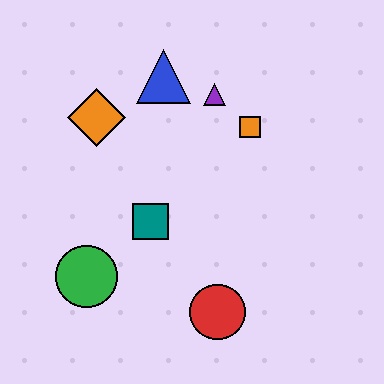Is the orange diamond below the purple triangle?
Yes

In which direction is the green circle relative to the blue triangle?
The green circle is below the blue triangle.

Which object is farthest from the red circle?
The blue triangle is farthest from the red circle.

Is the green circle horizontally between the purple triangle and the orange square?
No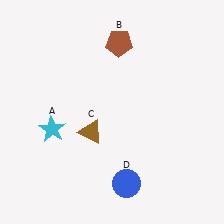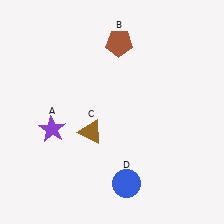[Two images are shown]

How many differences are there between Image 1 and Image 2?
There is 1 difference between the two images.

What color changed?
The star (A) changed from cyan in Image 1 to purple in Image 2.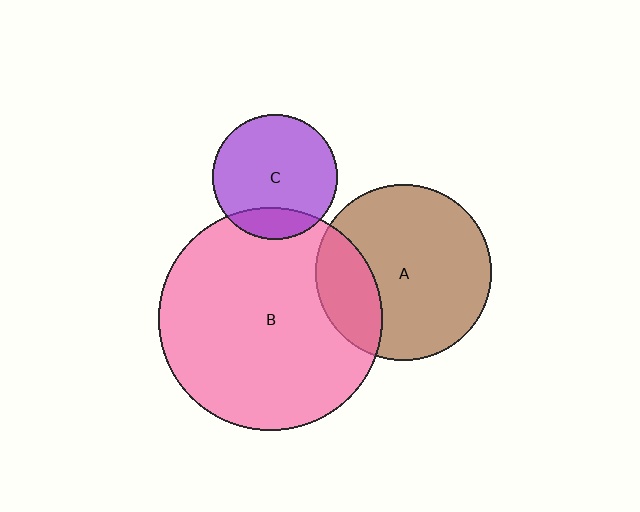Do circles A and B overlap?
Yes.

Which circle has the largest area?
Circle B (pink).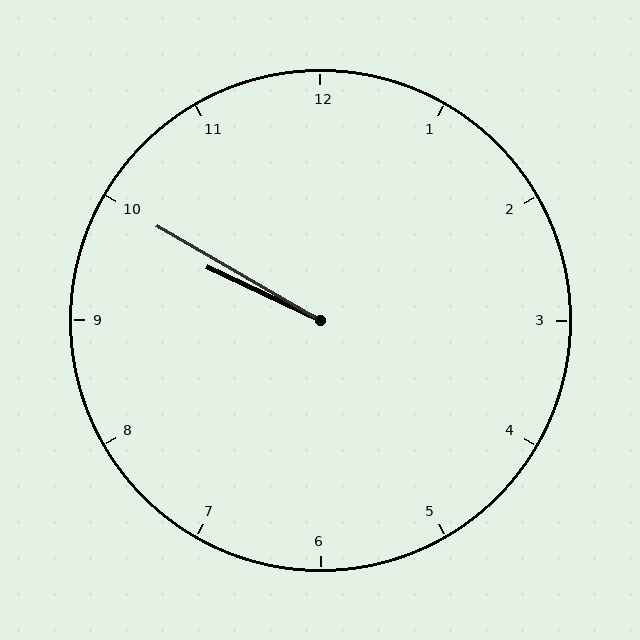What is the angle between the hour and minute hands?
Approximately 5 degrees.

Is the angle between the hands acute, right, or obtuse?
It is acute.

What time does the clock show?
9:50.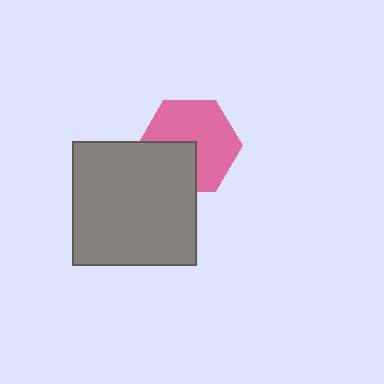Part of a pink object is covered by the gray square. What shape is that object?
It is a hexagon.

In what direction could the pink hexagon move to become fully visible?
The pink hexagon could move toward the upper-right. That would shift it out from behind the gray square entirely.